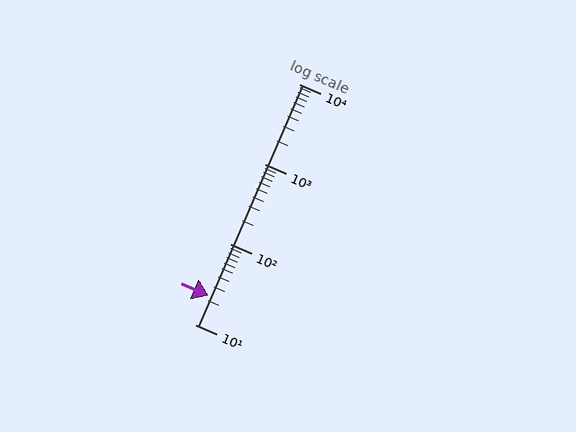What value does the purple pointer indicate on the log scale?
The pointer indicates approximately 23.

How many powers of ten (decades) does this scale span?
The scale spans 3 decades, from 10 to 10000.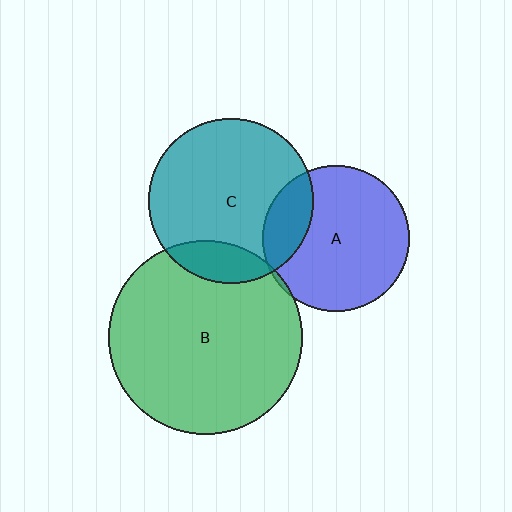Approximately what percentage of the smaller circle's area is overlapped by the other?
Approximately 20%.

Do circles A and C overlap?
Yes.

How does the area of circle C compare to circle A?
Approximately 1.3 times.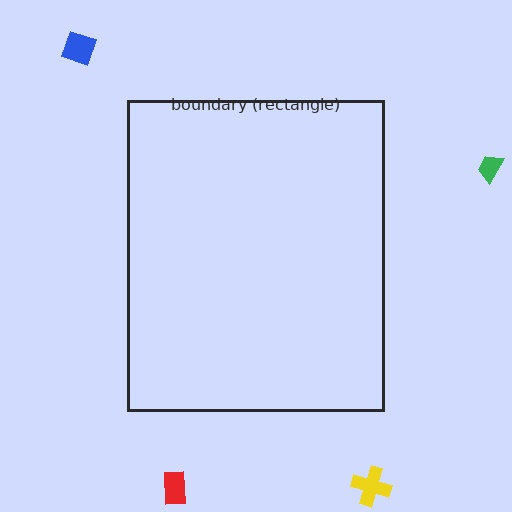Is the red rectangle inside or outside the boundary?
Outside.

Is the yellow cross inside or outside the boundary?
Outside.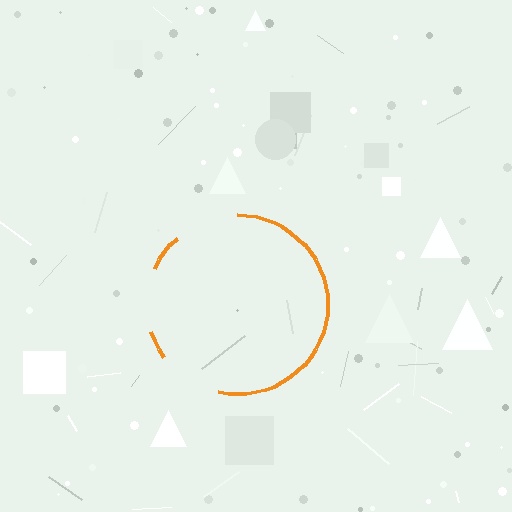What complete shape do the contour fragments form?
The contour fragments form a circle.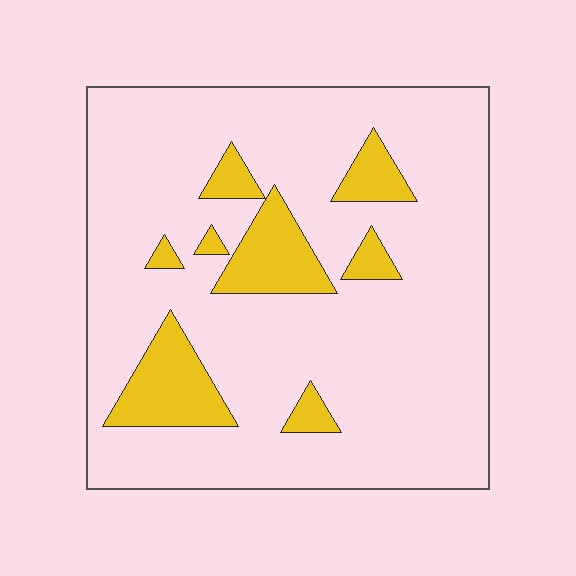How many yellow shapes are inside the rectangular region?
8.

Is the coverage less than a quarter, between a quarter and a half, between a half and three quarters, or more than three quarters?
Less than a quarter.